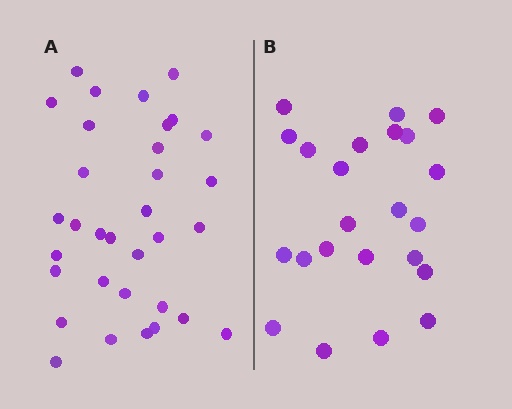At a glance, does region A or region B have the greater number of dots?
Region A (the left region) has more dots.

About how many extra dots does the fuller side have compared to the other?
Region A has roughly 10 or so more dots than region B.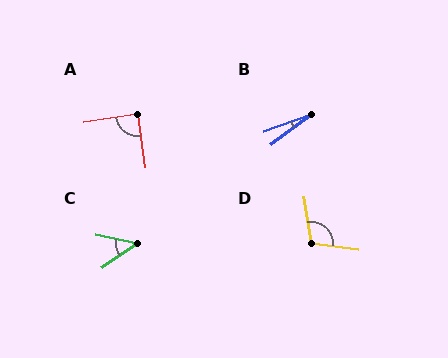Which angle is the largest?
D, at approximately 107 degrees.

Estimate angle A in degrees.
Approximately 90 degrees.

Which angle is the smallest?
B, at approximately 17 degrees.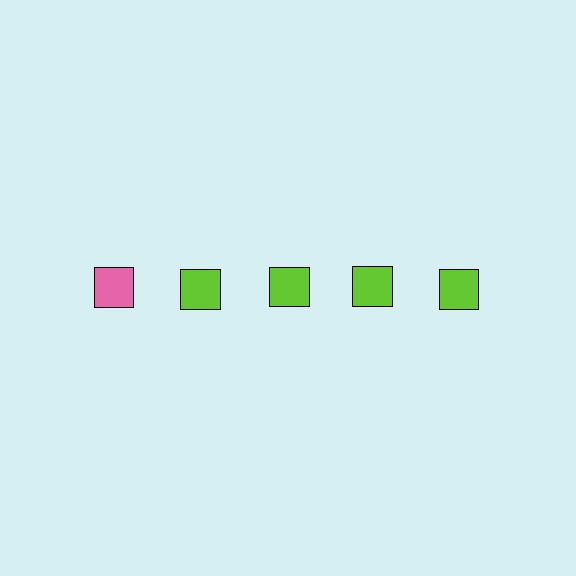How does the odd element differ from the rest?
It has a different color: pink instead of lime.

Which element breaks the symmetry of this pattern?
The pink square in the top row, leftmost column breaks the symmetry. All other shapes are lime squares.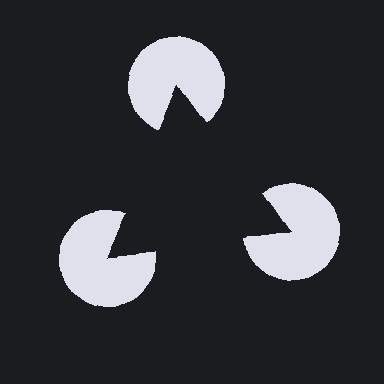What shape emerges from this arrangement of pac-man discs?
An illusory triangle — its edges are inferred from the aligned wedge cuts in the pac-man discs, not physically drawn.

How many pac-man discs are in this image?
There are 3 — one at each vertex of the illusory triangle.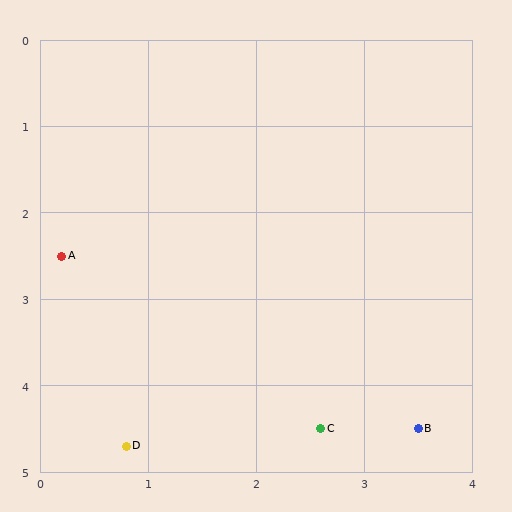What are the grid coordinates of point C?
Point C is at approximately (2.6, 4.5).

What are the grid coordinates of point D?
Point D is at approximately (0.8, 4.7).